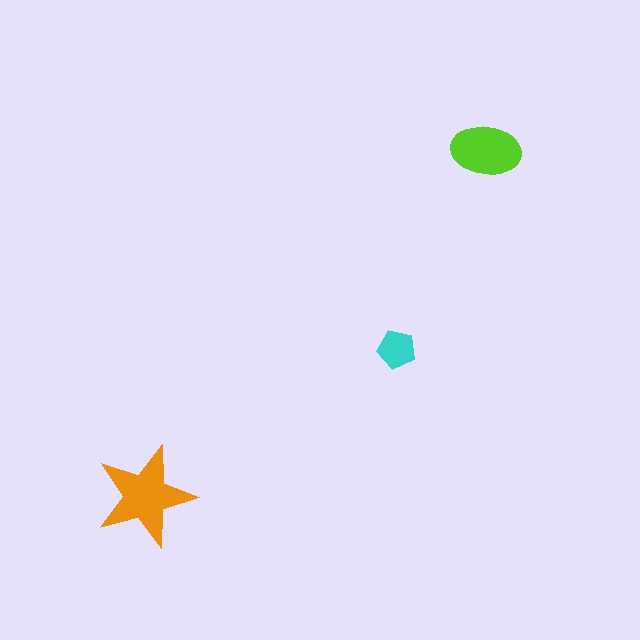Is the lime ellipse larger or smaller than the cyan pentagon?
Larger.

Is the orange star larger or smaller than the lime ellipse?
Larger.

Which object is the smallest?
The cyan pentagon.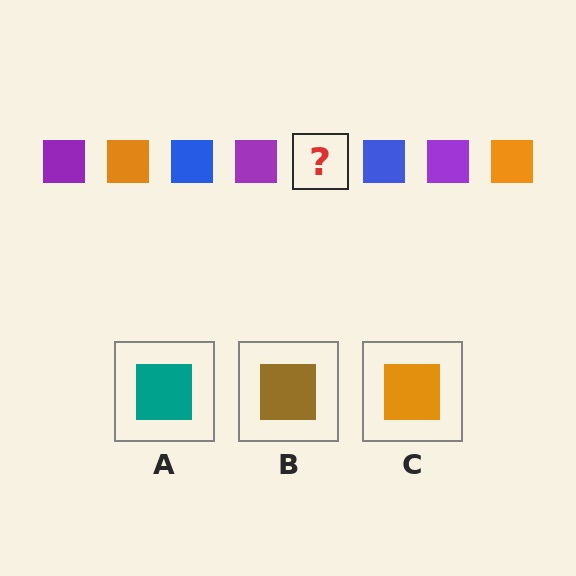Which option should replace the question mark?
Option C.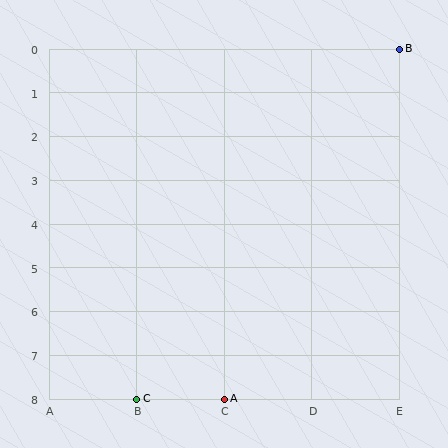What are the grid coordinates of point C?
Point C is at grid coordinates (B, 8).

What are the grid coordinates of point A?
Point A is at grid coordinates (C, 8).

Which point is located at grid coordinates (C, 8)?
Point A is at (C, 8).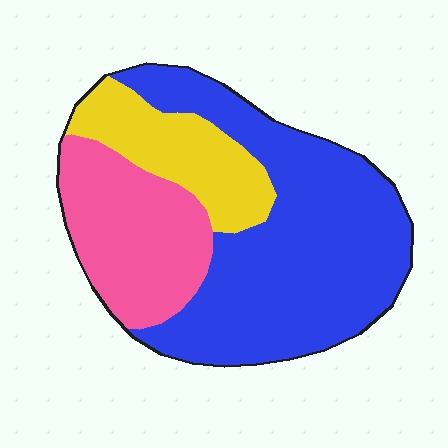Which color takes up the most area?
Blue, at roughly 55%.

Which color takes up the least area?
Yellow, at roughly 20%.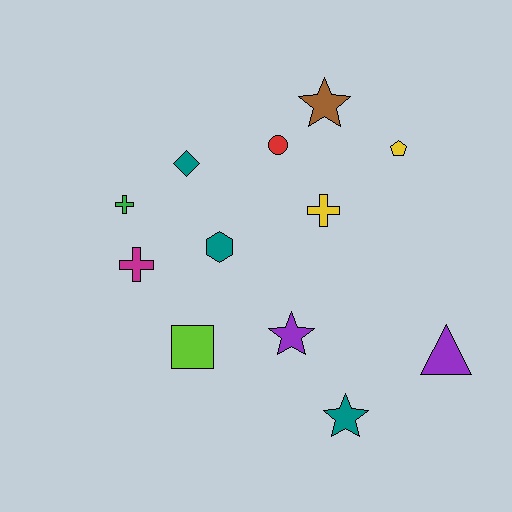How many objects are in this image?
There are 12 objects.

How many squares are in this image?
There is 1 square.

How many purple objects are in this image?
There are 2 purple objects.